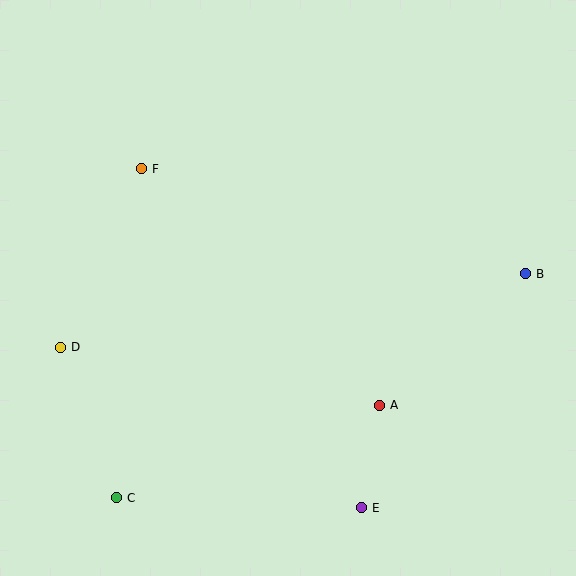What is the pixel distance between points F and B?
The distance between F and B is 398 pixels.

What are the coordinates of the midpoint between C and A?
The midpoint between C and A is at (248, 451).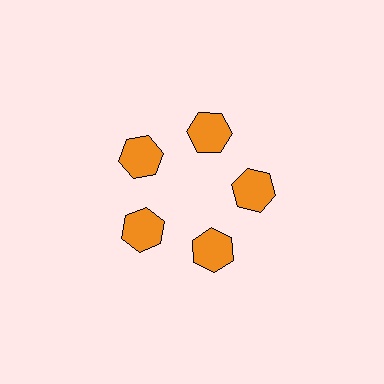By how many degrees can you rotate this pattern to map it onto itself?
The pattern maps onto itself every 72 degrees of rotation.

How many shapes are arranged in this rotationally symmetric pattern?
There are 5 shapes, arranged in 5 groups of 1.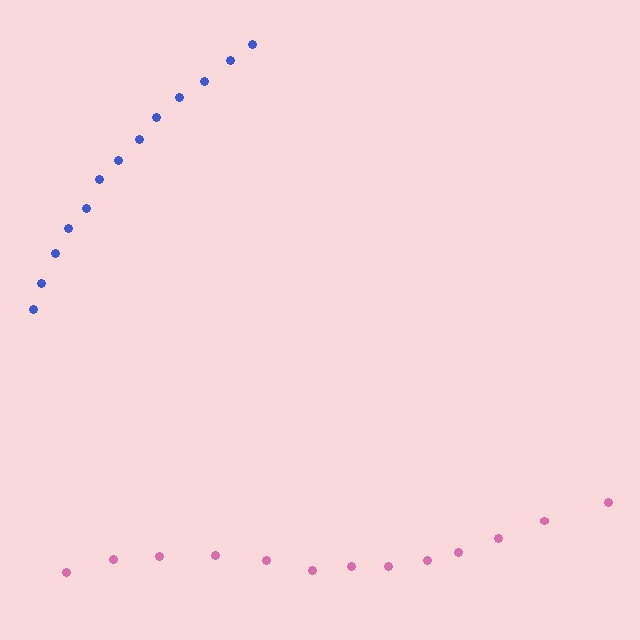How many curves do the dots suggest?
There are 2 distinct paths.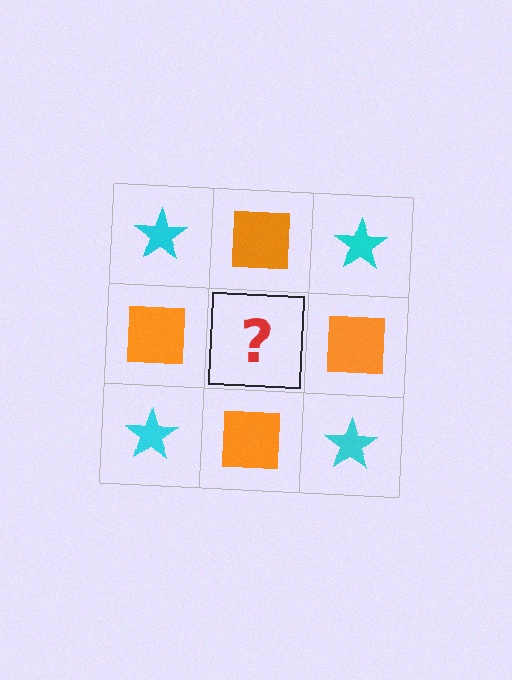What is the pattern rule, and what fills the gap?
The rule is that it alternates cyan star and orange square in a checkerboard pattern. The gap should be filled with a cyan star.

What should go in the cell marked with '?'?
The missing cell should contain a cyan star.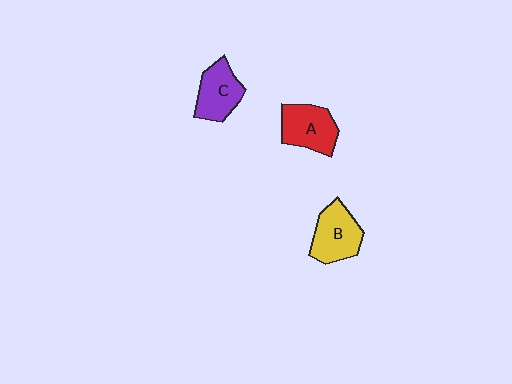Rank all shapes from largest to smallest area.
From largest to smallest: B (yellow), A (red), C (purple).